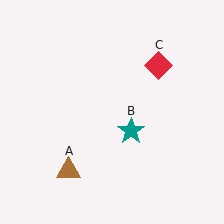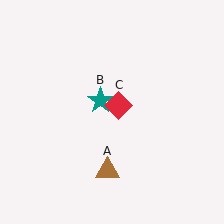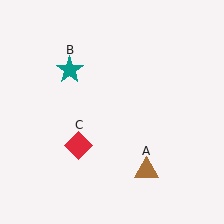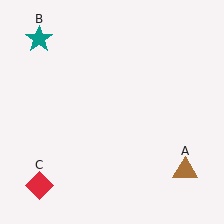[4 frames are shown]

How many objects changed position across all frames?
3 objects changed position: brown triangle (object A), teal star (object B), red diamond (object C).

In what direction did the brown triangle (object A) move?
The brown triangle (object A) moved right.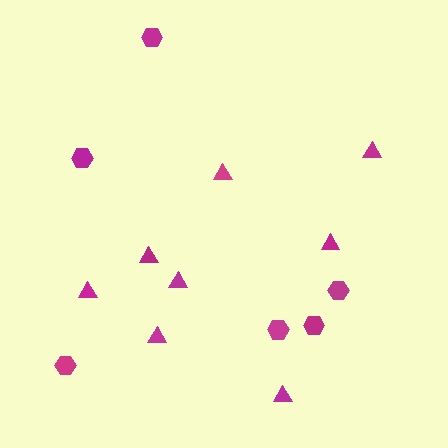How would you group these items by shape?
There are 2 groups: one group of triangles (8) and one group of hexagons (6).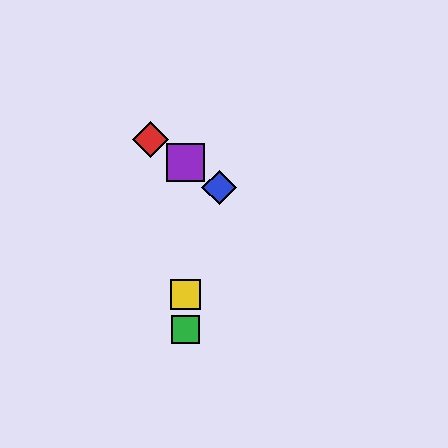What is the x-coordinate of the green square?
The green square is at x≈185.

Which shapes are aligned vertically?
The green square, the yellow square, the purple square are aligned vertically.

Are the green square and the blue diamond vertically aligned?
No, the green square is at x≈185 and the blue diamond is at x≈219.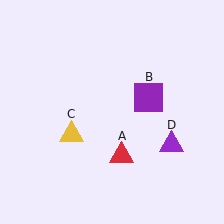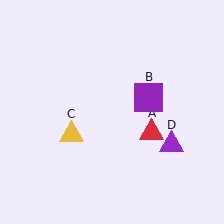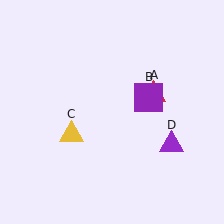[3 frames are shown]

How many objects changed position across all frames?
1 object changed position: red triangle (object A).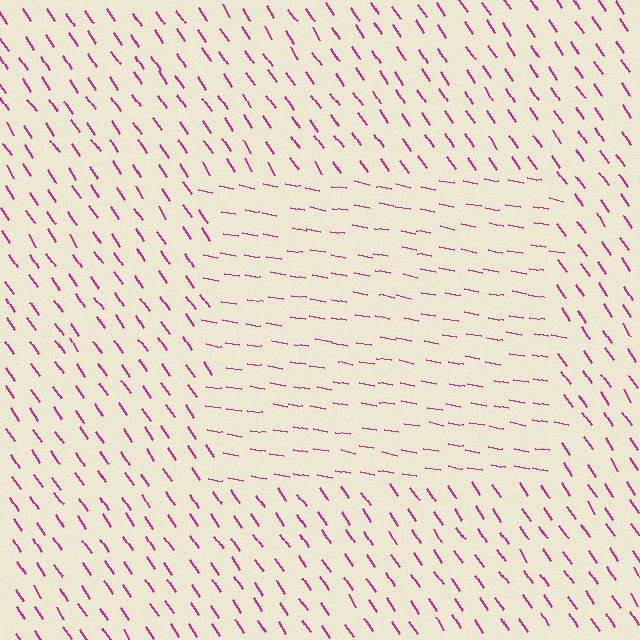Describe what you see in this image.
The image is filled with small magenta line segments. A rectangle region in the image has lines oriented differently from the surrounding lines, creating a visible texture boundary.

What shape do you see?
I see a rectangle.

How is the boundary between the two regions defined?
The boundary is defined purely by a change in line orientation (approximately 45 degrees difference). All lines are the same color and thickness.